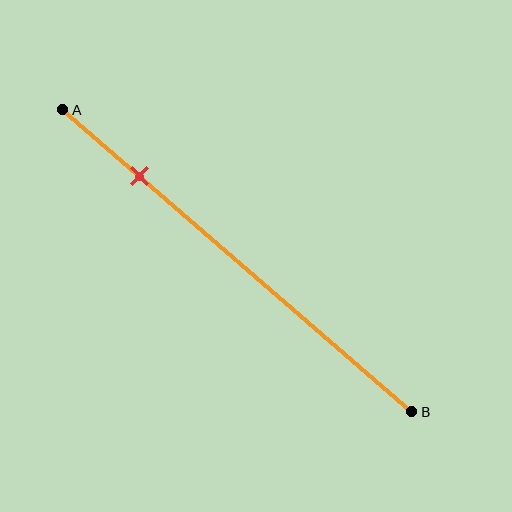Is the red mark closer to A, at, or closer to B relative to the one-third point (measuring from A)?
The red mark is closer to point A than the one-third point of segment AB.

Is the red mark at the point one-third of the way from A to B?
No, the mark is at about 20% from A, not at the 33% one-third point.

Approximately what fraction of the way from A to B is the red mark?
The red mark is approximately 20% of the way from A to B.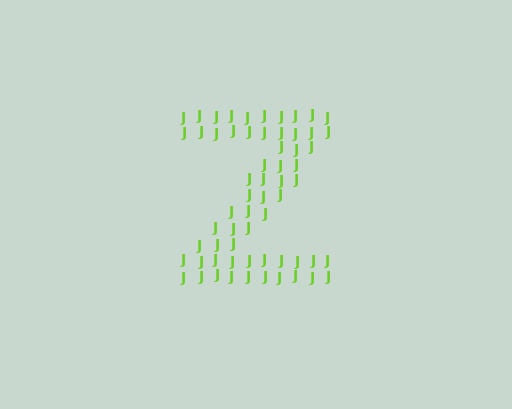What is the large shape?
The large shape is the letter Z.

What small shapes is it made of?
It is made of small letter J's.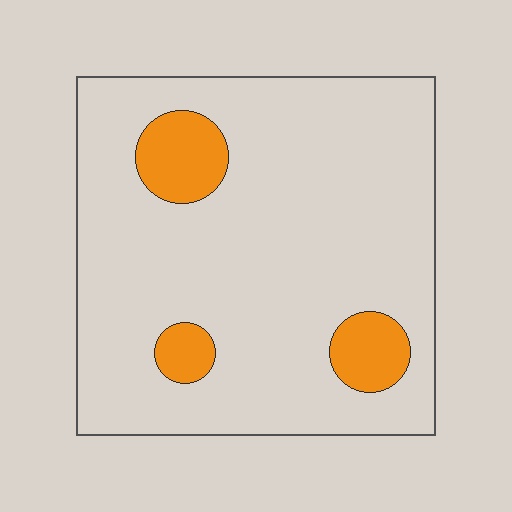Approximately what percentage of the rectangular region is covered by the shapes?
Approximately 10%.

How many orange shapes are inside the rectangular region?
3.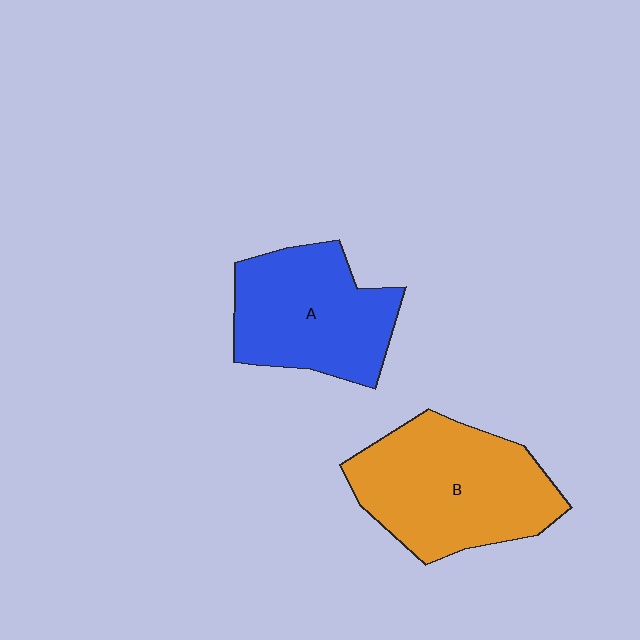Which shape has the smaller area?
Shape A (blue).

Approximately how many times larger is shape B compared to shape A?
Approximately 1.2 times.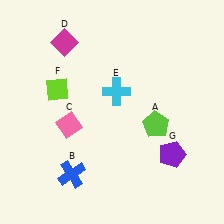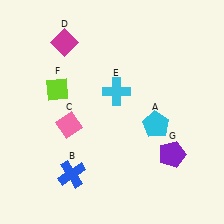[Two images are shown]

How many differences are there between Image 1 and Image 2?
There is 1 difference between the two images.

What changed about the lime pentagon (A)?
In Image 1, A is lime. In Image 2, it changed to cyan.